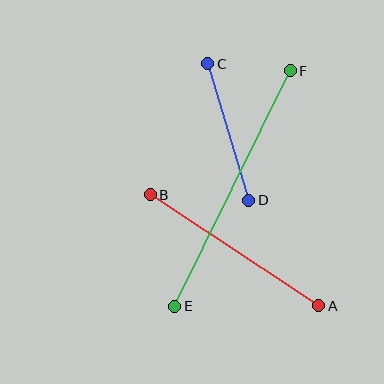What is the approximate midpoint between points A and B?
The midpoint is at approximately (234, 250) pixels.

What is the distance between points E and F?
The distance is approximately 262 pixels.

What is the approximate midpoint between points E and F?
The midpoint is at approximately (233, 188) pixels.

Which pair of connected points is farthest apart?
Points E and F are farthest apart.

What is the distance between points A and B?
The distance is approximately 202 pixels.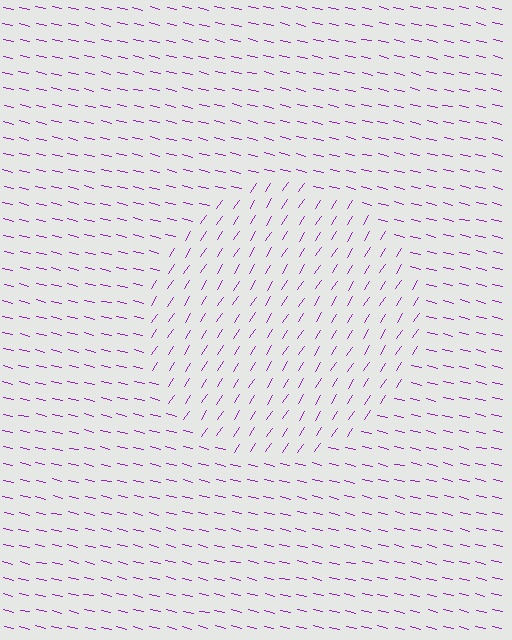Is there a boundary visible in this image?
Yes, there is a texture boundary formed by a change in line orientation.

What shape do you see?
I see a circle.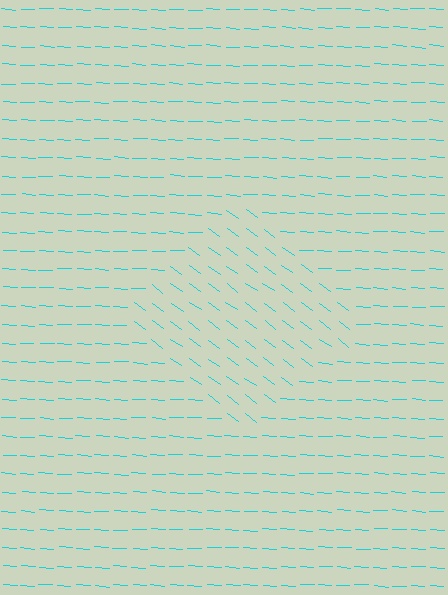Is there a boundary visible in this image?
Yes, there is a texture boundary formed by a change in line orientation.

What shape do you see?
I see a diamond.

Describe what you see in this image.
The image is filled with small cyan line segments. A diamond region in the image has lines oriented differently from the surrounding lines, creating a visible texture boundary.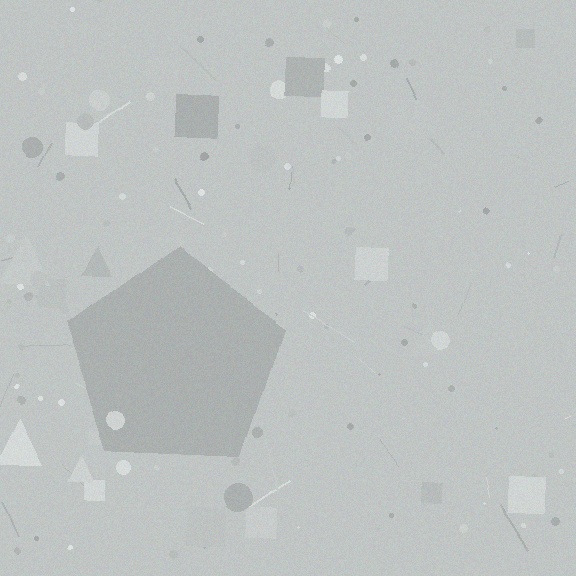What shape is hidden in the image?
A pentagon is hidden in the image.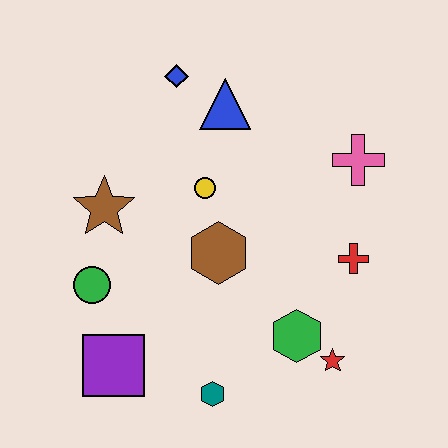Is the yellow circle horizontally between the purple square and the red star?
Yes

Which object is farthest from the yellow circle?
The red star is farthest from the yellow circle.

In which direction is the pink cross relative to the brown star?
The pink cross is to the right of the brown star.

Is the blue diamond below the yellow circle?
No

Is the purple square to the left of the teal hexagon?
Yes